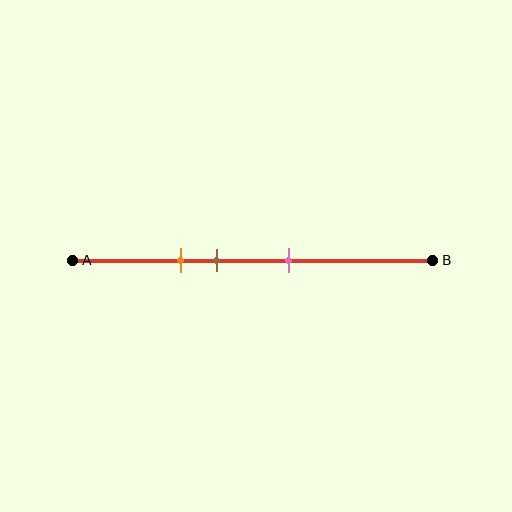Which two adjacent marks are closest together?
The orange and brown marks are the closest adjacent pair.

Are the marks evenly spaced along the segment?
Yes, the marks are approximately evenly spaced.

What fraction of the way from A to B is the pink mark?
The pink mark is approximately 60% (0.6) of the way from A to B.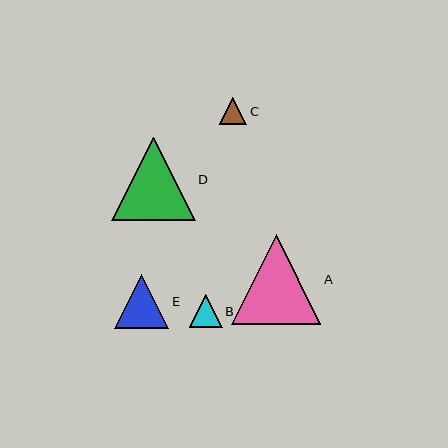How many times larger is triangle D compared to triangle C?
Triangle D is approximately 3.1 times the size of triangle C.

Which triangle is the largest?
Triangle A is the largest with a size of approximately 89 pixels.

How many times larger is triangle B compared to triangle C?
Triangle B is approximately 1.2 times the size of triangle C.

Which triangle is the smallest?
Triangle C is the smallest with a size of approximately 27 pixels.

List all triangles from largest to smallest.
From largest to smallest: A, D, E, B, C.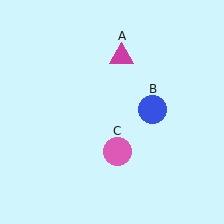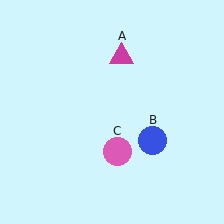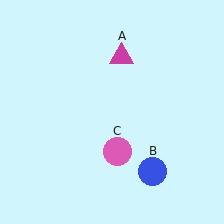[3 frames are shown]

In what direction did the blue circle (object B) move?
The blue circle (object B) moved down.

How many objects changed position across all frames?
1 object changed position: blue circle (object B).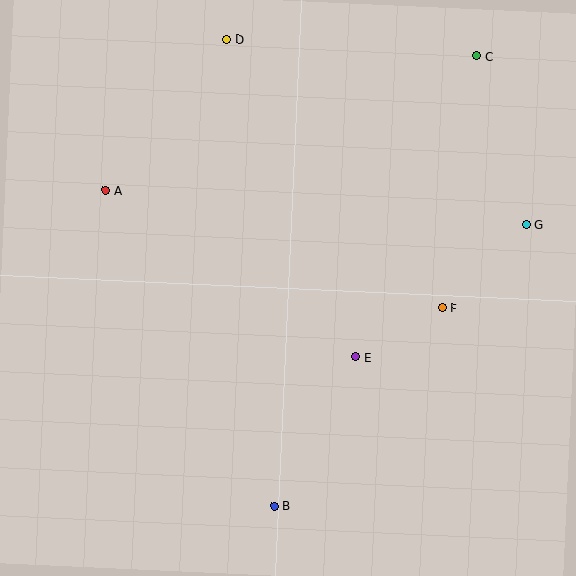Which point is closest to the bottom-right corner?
Point F is closest to the bottom-right corner.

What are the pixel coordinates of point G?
Point G is at (527, 224).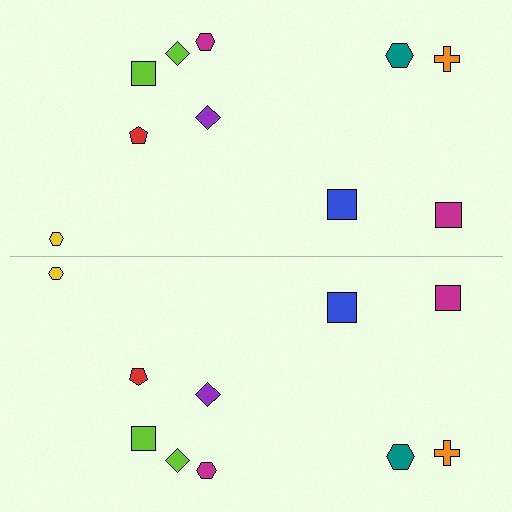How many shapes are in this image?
There are 20 shapes in this image.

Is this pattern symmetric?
Yes, this pattern has bilateral (reflection) symmetry.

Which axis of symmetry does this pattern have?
The pattern has a horizontal axis of symmetry running through the center of the image.